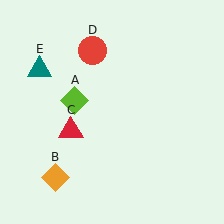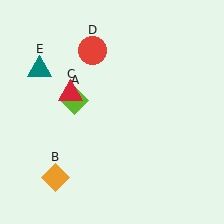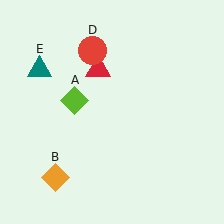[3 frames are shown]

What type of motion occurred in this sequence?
The red triangle (object C) rotated clockwise around the center of the scene.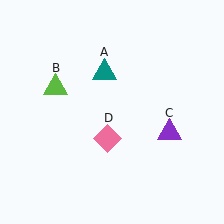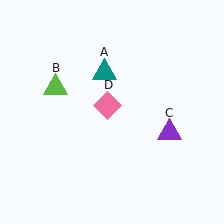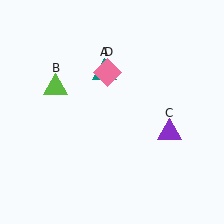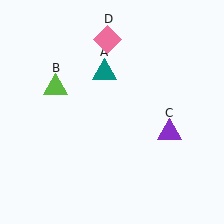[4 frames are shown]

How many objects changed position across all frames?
1 object changed position: pink diamond (object D).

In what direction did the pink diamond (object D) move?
The pink diamond (object D) moved up.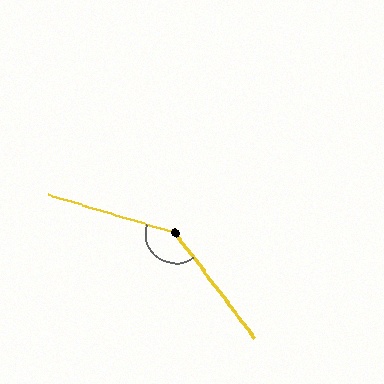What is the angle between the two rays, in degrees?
Approximately 143 degrees.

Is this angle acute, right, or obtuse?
It is obtuse.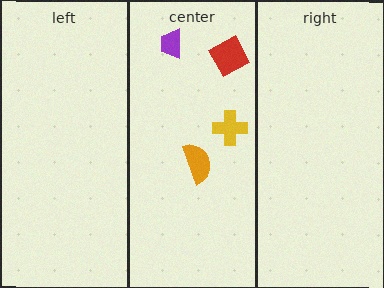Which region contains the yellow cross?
The center region.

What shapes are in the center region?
The purple trapezoid, the orange semicircle, the red diamond, the yellow cross.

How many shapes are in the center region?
4.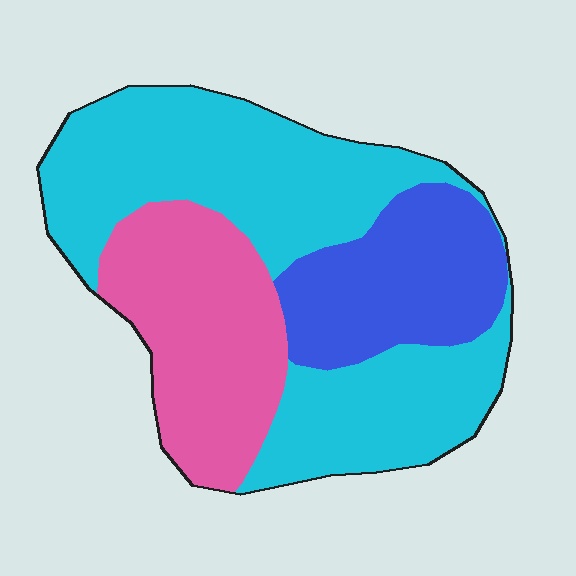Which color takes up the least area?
Blue, at roughly 20%.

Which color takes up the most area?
Cyan, at roughly 50%.